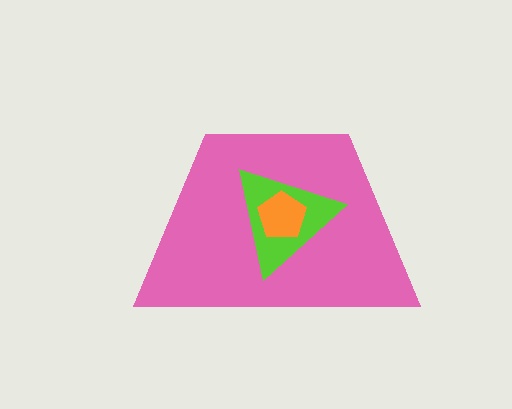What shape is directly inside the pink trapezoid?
The lime triangle.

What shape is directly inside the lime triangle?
The orange pentagon.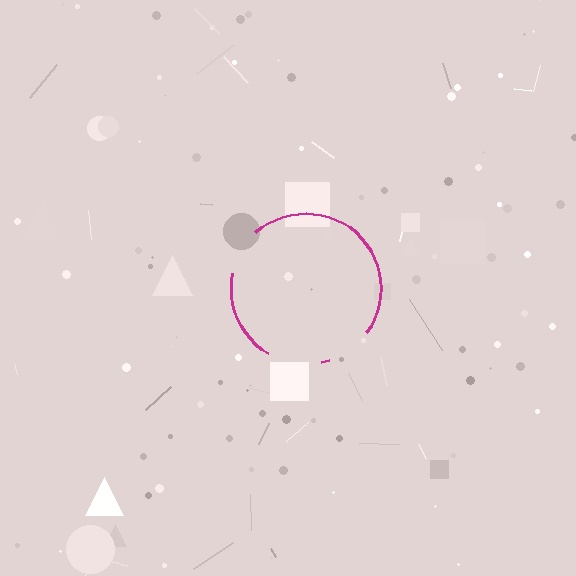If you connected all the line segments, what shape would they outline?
They would outline a circle.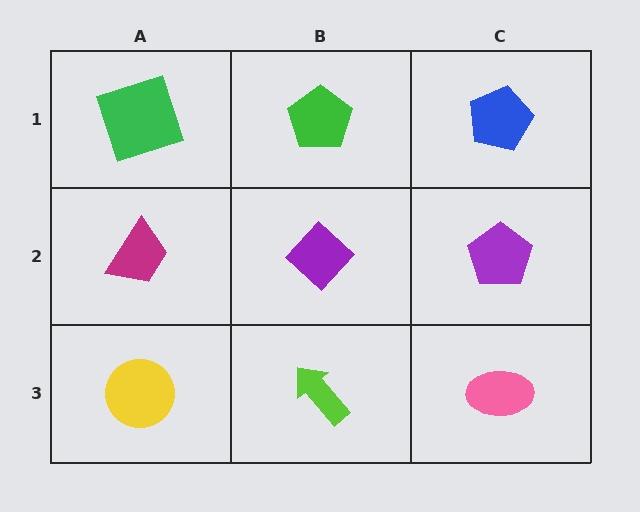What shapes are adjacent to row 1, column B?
A purple diamond (row 2, column B), a green square (row 1, column A), a blue pentagon (row 1, column C).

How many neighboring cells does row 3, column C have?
2.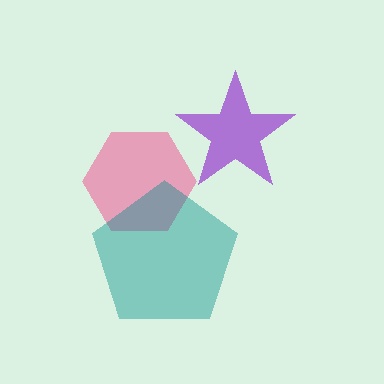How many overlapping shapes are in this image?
There are 3 overlapping shapes in the image.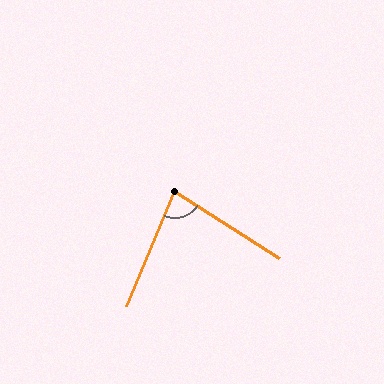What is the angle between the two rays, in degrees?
Approximately 80 degrees.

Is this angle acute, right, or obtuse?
It is acute.